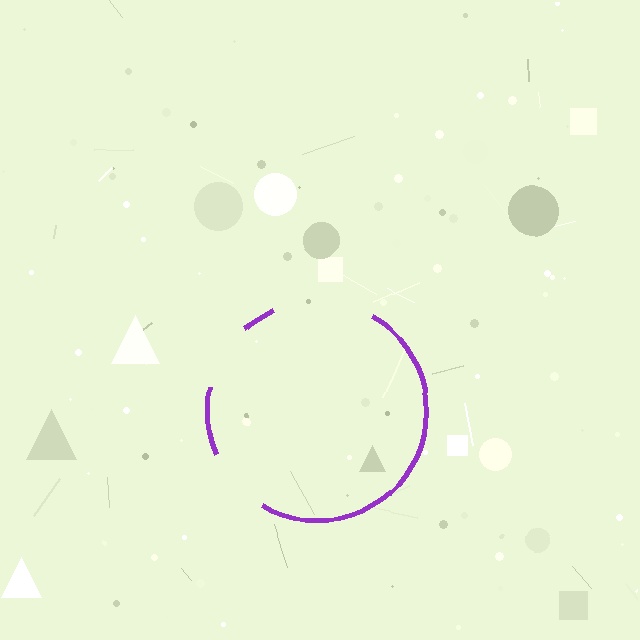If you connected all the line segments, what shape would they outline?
They would outline a circle.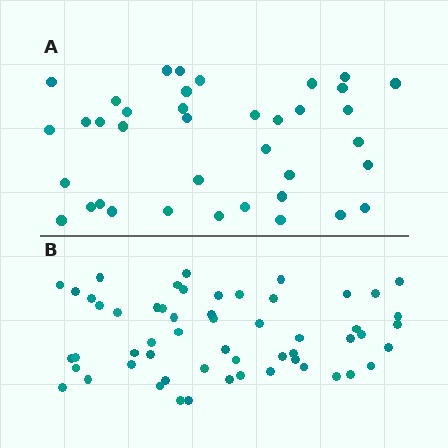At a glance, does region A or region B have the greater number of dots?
Region B (the bottom region) has more dots.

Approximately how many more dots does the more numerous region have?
Region B has approximately 20 more dots than region A.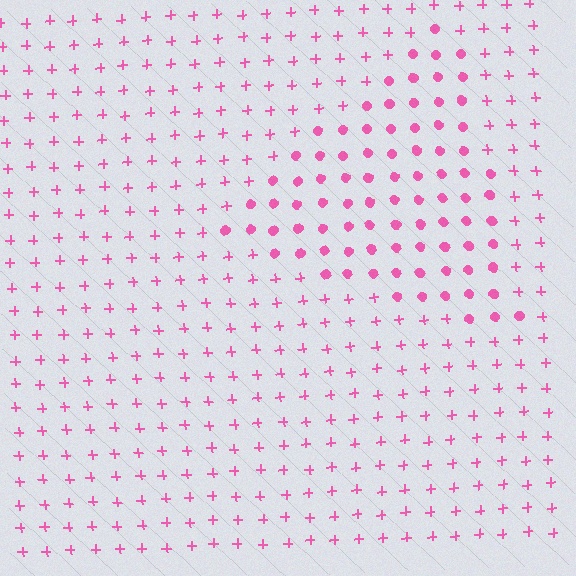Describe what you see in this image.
The image is filled with small pink elements arranged in a uniform grid. A triangle-shaped region contains circles, while the surrounding area contains plus signs. The boundary is defined purely by the change in element shape.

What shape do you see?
I see a triangle.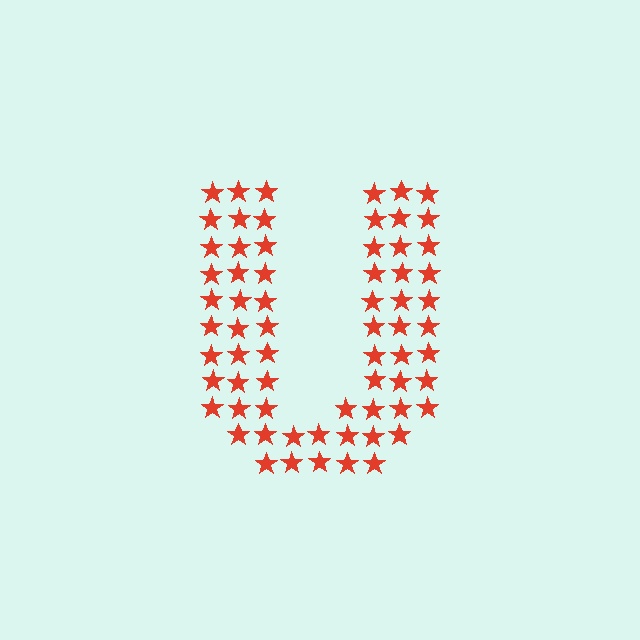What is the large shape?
The large shape is the letter U.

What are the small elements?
The small elements are stars.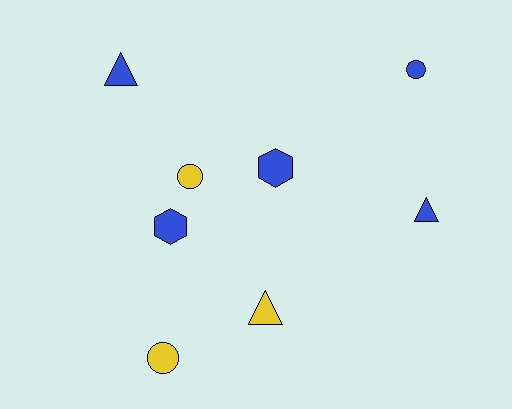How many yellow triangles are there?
There is 1 yellow triangle.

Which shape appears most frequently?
Triangle, with 3 objects.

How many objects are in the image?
There are 8 objects.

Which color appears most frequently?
Blue, with 5 objects.